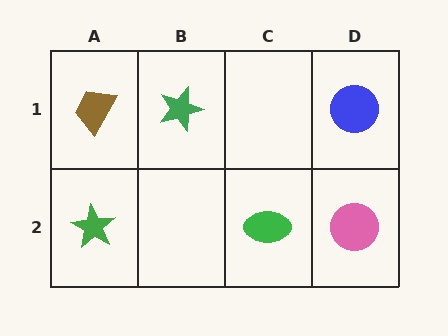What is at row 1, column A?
A brown trapezoid.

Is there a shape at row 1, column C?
No, that cell is empty.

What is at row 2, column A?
A green star.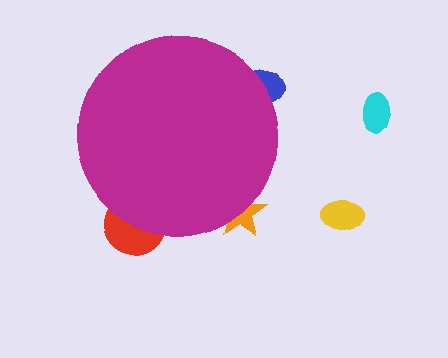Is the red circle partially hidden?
Yes, the red circle is partially hidden behind the magenta circle.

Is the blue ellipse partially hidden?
Yes, the blue ellipse is partially hidden behind the magenta circle.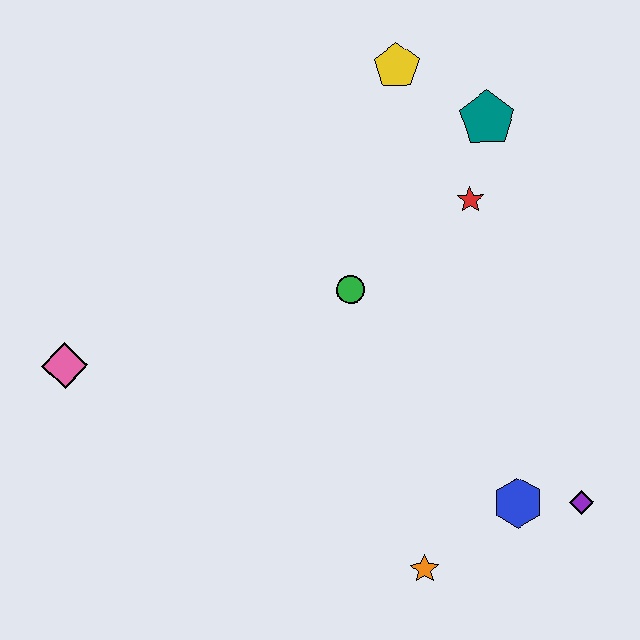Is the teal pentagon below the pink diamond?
No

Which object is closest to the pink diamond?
The green circle is closest to the pink diamond.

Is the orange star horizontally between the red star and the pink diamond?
Yes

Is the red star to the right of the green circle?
Yes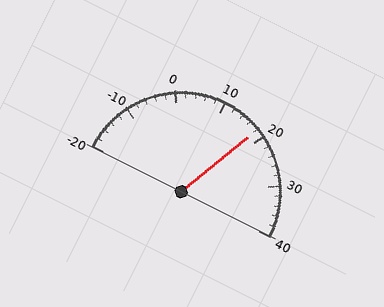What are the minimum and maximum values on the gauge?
The gauge ranges from -20 to 40.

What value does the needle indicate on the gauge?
The needle indicates approximately 18.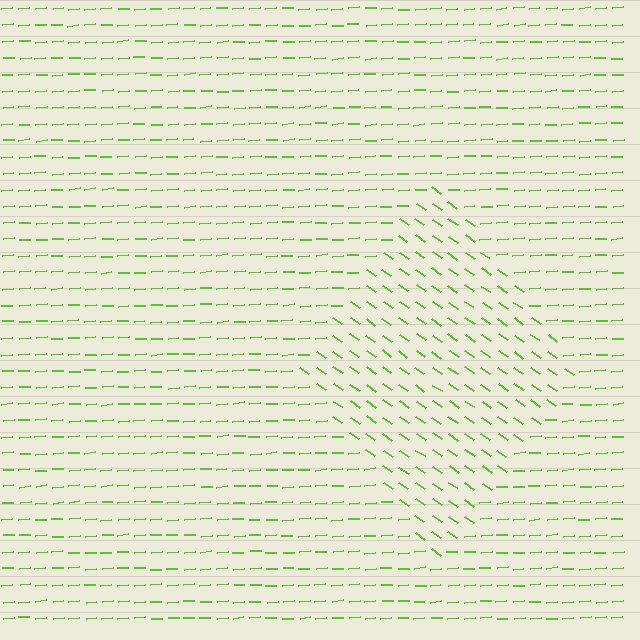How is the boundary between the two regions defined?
The boundary is defined purely by a change in line orientation (approximately 39 degrees difference). All lines are the same color and thickness.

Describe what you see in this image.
The image is filled with small lime line segments. A diamond region in the image has lines oriented differently from the surrounding lines, creating a visible texture boundary.